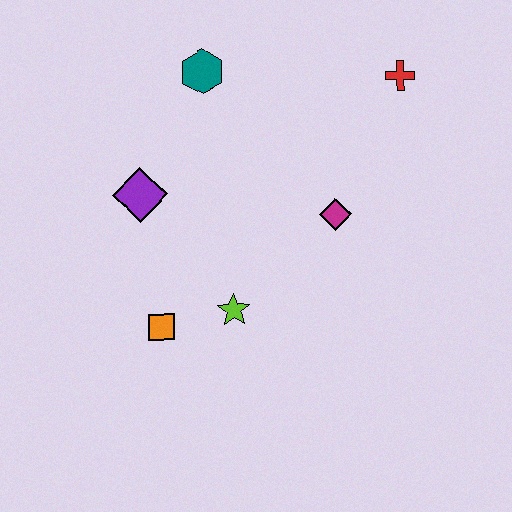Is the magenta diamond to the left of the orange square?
No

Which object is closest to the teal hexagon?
The purple diamond is closest to the teal hexagon.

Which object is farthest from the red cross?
The orange square is farthest from the red cross.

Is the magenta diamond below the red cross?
Yes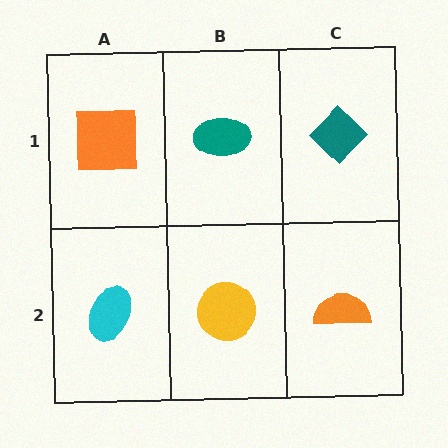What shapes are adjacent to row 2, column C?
A teal diamond (row 1, column C), a yellow circle (row 2, column B).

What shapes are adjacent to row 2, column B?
A teal ellipse (row 1, column B), a cyan ellipse (row 2, column A), an orange semicircle (row 2, column C).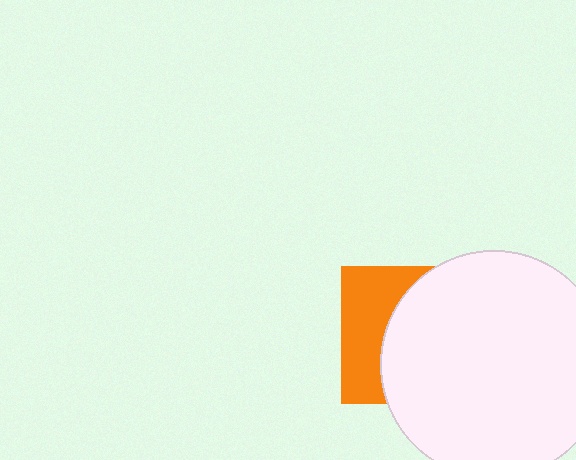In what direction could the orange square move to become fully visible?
The orange square could move left. That would shift it out from behind the white circle entirely.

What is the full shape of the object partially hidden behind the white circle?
The partially hidden object is an orange square.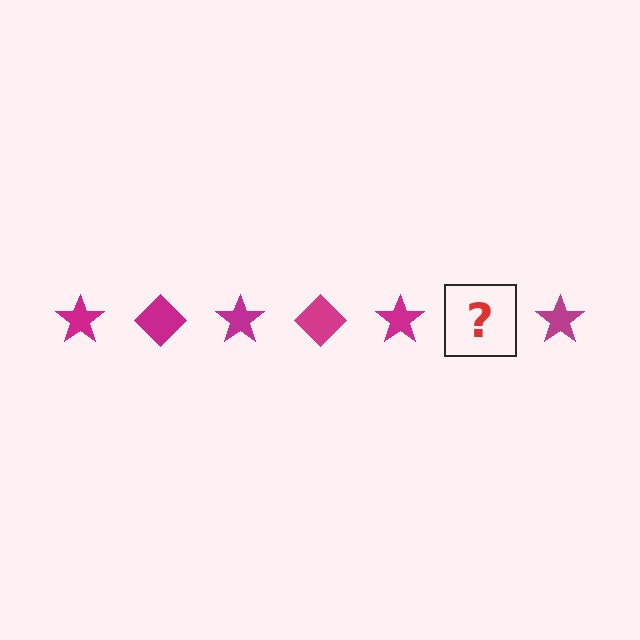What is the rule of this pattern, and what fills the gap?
The rule is that the pattern cycles through star, diamond shapes in magenta. The gap should be filled with a magenta diamond.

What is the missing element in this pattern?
The missing element is a magenta diamond.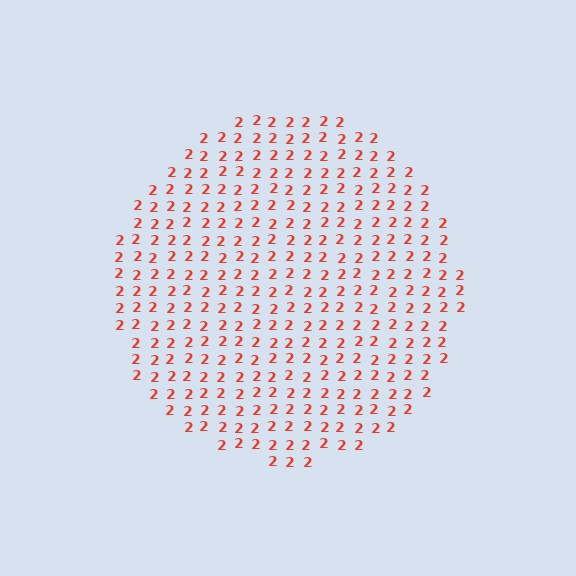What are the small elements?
The small elements are digit 2's.